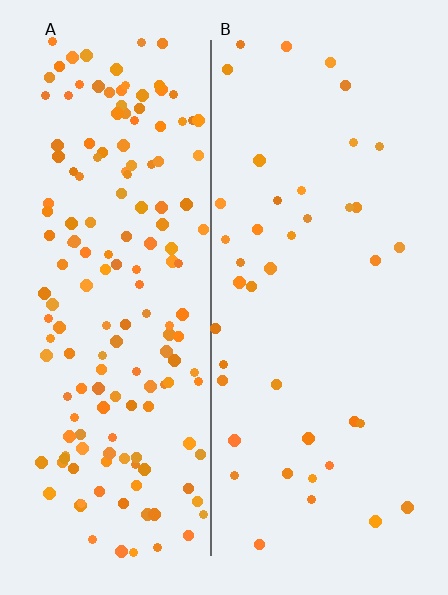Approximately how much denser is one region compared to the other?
Approximately 4.0× — region A over region B.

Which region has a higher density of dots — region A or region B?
A (the left).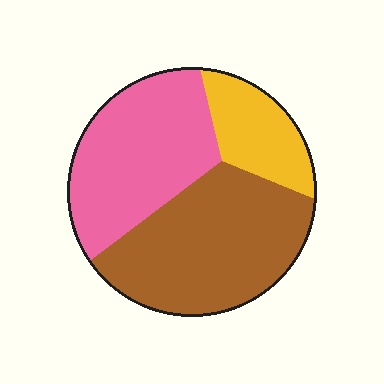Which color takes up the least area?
Yellow, at roughly 15%.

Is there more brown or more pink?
Brown.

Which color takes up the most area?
Brown, at roughly 45%.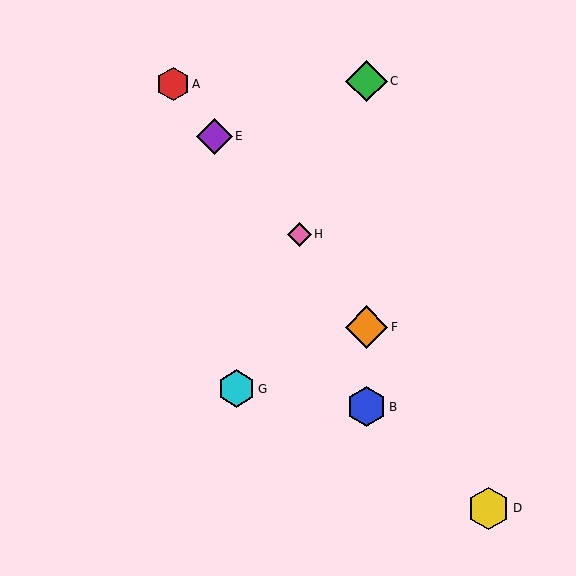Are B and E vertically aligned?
No, B is at x≈366 and E is at x≈215.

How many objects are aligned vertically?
3 objects (B, C, F) are aligned vertically.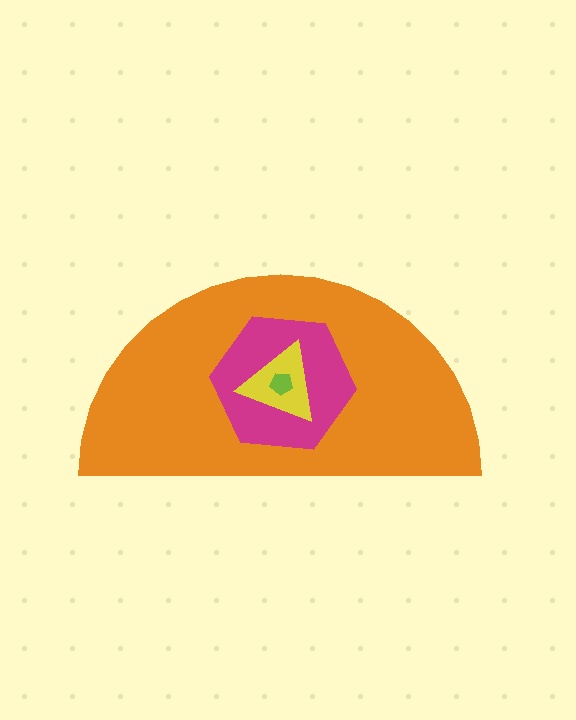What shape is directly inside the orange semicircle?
The magenta hexagon.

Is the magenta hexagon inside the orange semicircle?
Yes.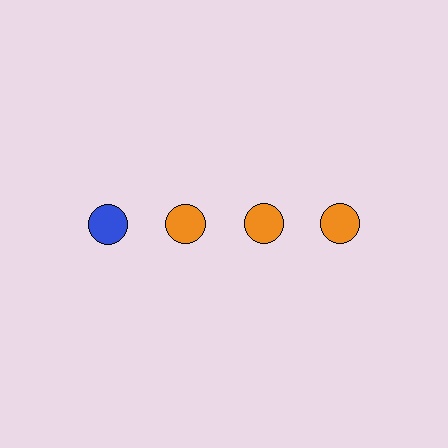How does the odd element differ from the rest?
It has a different color: blue instead of orange.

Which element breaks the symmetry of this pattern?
The blue circle in the top row, leftmost column breaks the symmetry. All other shapes are orange circles.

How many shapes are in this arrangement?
There are 4 shapes arranged in a grid pattern.